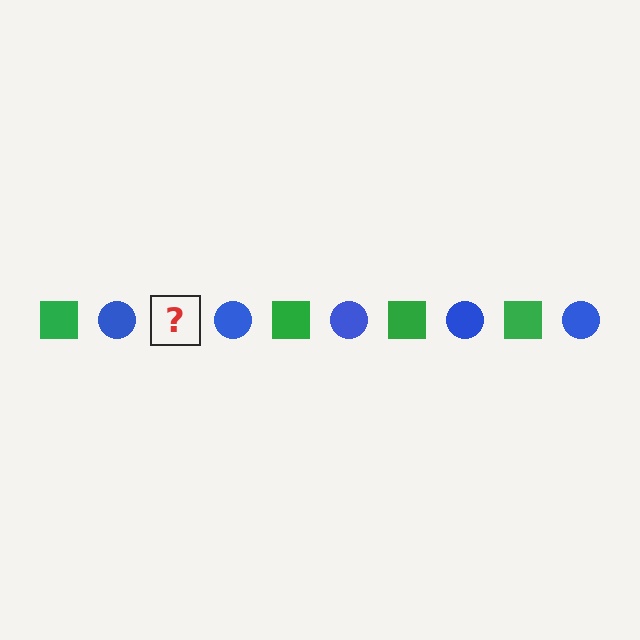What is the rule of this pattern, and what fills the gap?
The rule is that the pattern alternates between green square and blue circle. The gap should be filled with a green square.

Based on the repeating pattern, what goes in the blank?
The blank should be a green square.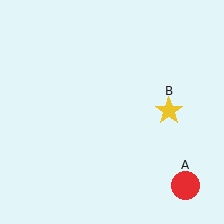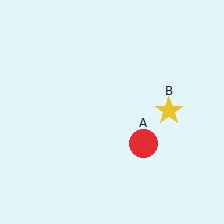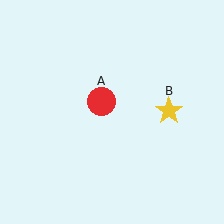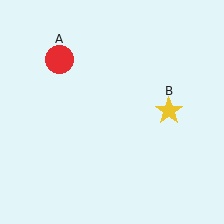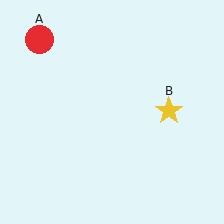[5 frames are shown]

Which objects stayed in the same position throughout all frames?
Yellow star (object B) remained stationary.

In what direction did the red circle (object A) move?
The red circle (object A) moved up and to the left.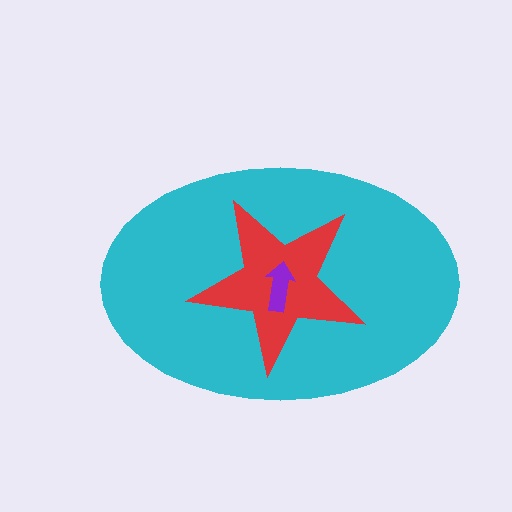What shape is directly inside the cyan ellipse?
The red star.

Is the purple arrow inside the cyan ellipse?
Yes.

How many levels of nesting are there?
3.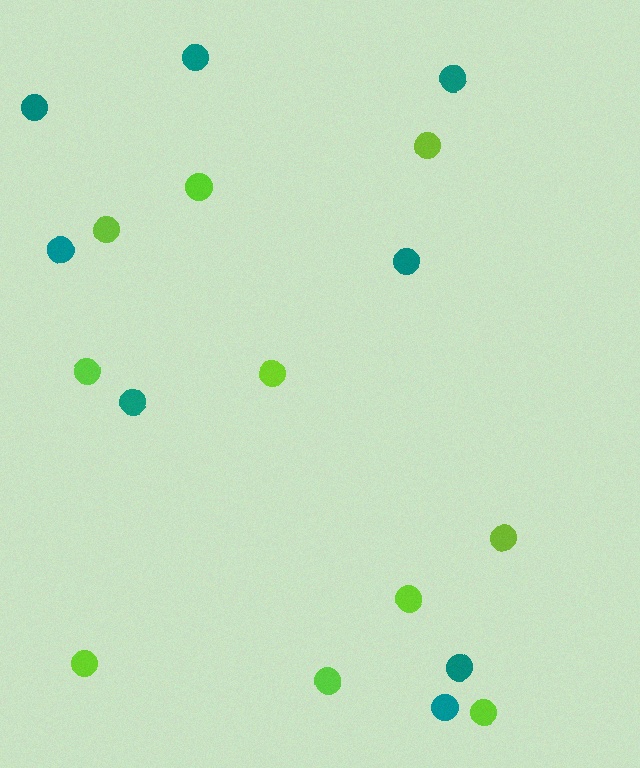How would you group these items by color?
There are 2 groups: one group of teal circles (8) and one group of lime circles (10).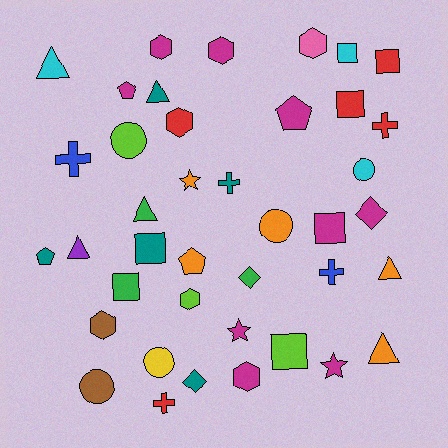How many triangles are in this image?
There are 6 triangles.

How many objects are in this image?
There are 40 objects.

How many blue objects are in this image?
There are 2 blue objects.